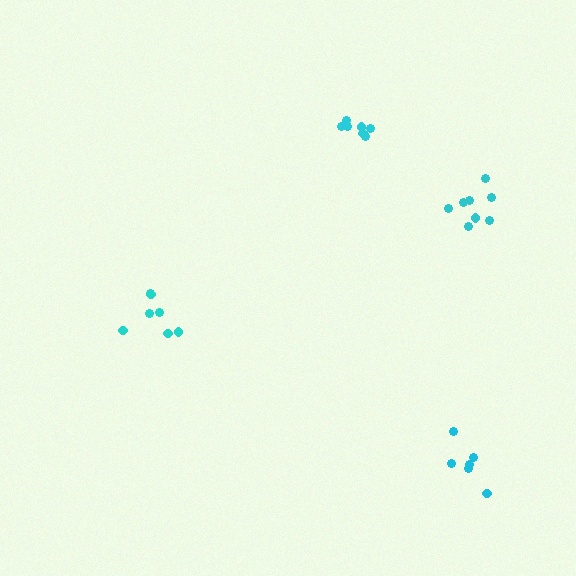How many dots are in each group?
Group 1: 7 dots, Group 2: 8 dots, Group 3: 7 dots, Group 4: 6 dots (28 total).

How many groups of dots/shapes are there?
There are 4 groups.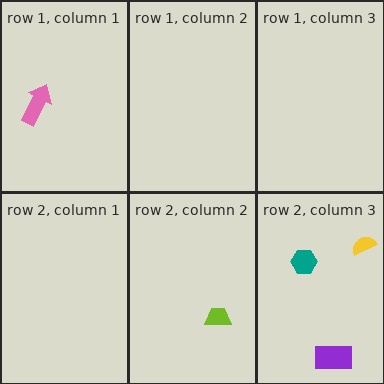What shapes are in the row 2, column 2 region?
The lime trapezoid.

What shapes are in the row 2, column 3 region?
The purple rectangle, the teal hexagon, the yellow semicircle.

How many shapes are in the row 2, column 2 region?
1.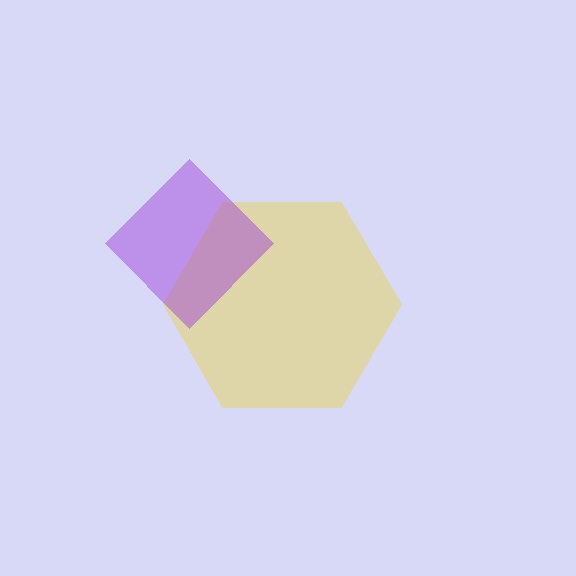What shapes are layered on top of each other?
The layered shapes are: a yellow hexagon, a purple diamond.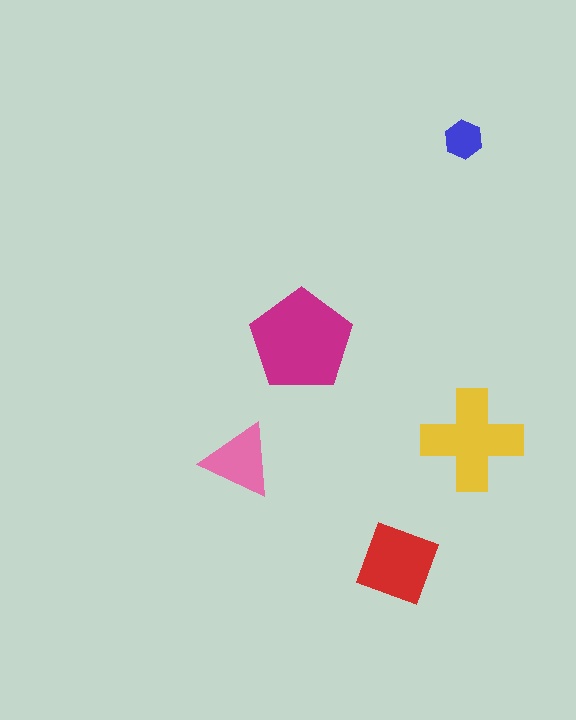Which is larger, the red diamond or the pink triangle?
The red diamond.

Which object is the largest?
The magenta pentagon.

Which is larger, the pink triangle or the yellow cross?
The yellow cross.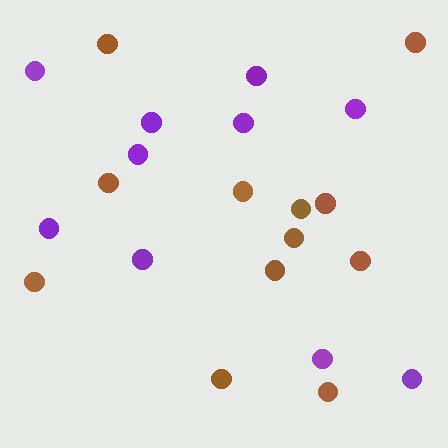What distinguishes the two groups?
There are 2 groups: one group of purple circles (10) and one group of brown circles (12).